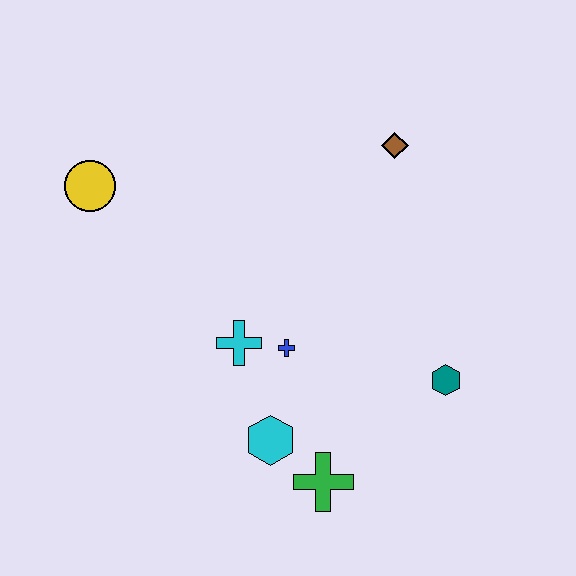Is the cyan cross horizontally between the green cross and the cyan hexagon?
No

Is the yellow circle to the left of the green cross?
Yes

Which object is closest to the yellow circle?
The cyan cross is closest to the yellow circle.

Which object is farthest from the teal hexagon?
The yellow circle is farthest from the teal hexagon.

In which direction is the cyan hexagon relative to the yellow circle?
The cyan hexagon is below the yellow circle.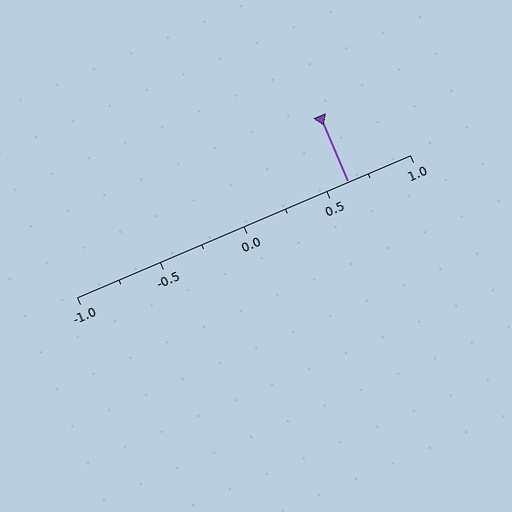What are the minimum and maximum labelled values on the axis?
The axis runs from -1.0 to 1.0.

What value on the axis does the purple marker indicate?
The marker indicates approximately 0.62.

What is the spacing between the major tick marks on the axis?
The major ticks are spaced 0.5 apart.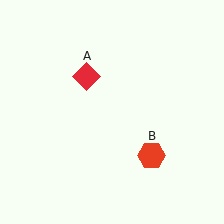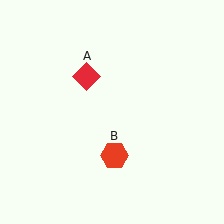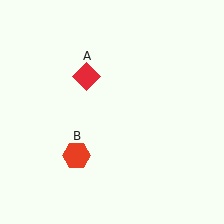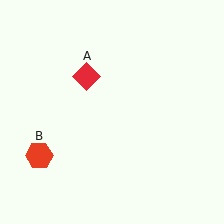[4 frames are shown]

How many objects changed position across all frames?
1 object changed position: red hexagon (object B).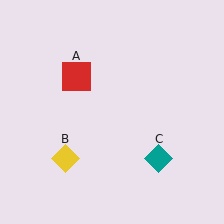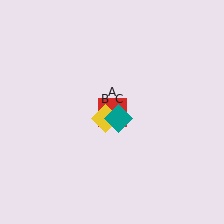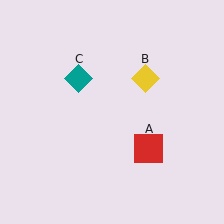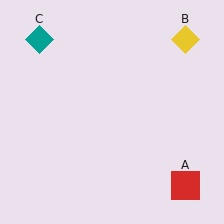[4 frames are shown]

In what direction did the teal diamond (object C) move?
The teal diamond (object C) moved up and to the left.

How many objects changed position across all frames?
3 objects changed position: red square (object A), yellow diamond (object B), teal diamond (object C).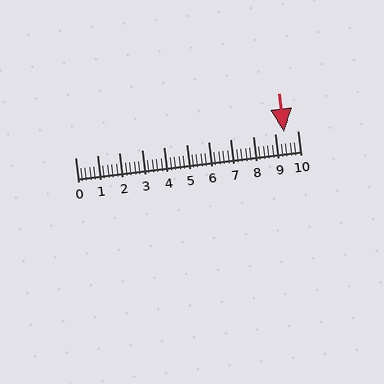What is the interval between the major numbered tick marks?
The major tick marks are spaced 1 units apart.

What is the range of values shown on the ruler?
The ruler shows values from 0 to 10.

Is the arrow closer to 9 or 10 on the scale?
The arrow is closer to 9.